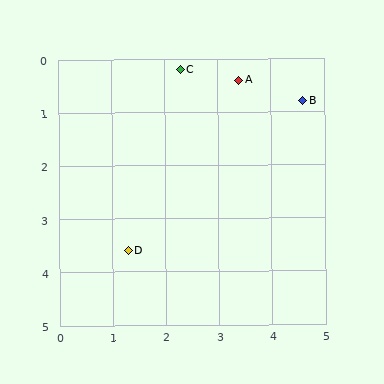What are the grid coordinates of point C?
Point C is at approximately (2.3, 0.2).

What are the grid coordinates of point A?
Point A is at approximately (3.4, 0.4).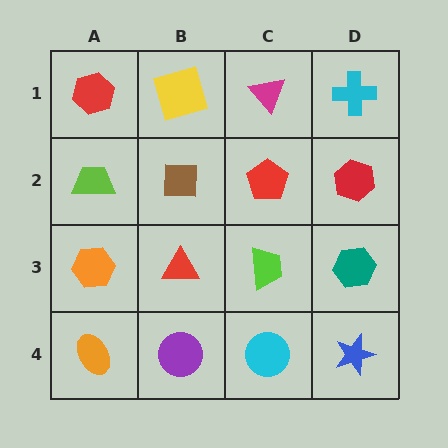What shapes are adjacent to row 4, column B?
A red triangle (row 3, column B), an orange ellipse (row 4, column A), a cyan circle (row 4, column C).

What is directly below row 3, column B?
A purple circle.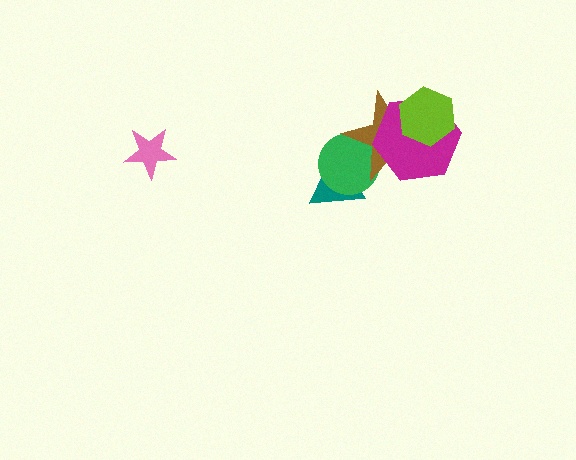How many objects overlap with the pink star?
0 objects overlap with the pink star.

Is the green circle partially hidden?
Yes, it is partially covered by another shape.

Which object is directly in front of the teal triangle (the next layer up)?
The green circle is directly in front of the teal triangle.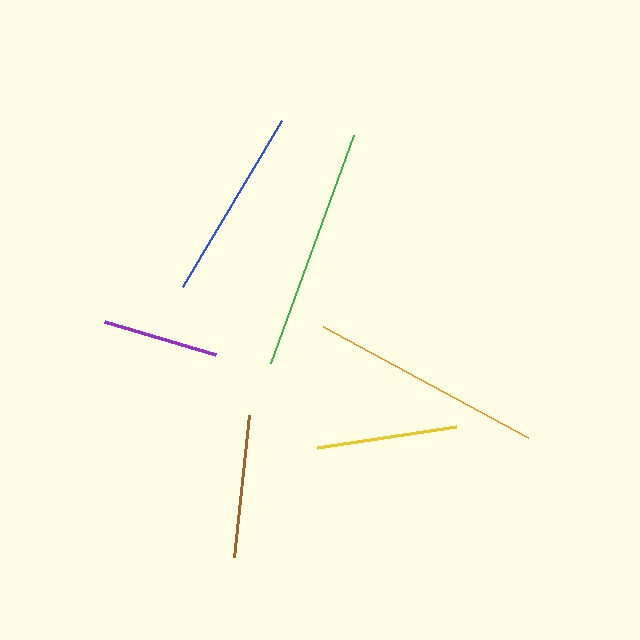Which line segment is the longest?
The green line is the longest at approximately 243 pixels.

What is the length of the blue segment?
The blue segment is approximately 193 pixels long.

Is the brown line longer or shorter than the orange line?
The orange line is longer than the brown line.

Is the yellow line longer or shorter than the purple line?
The yellow line is longer than the purple line.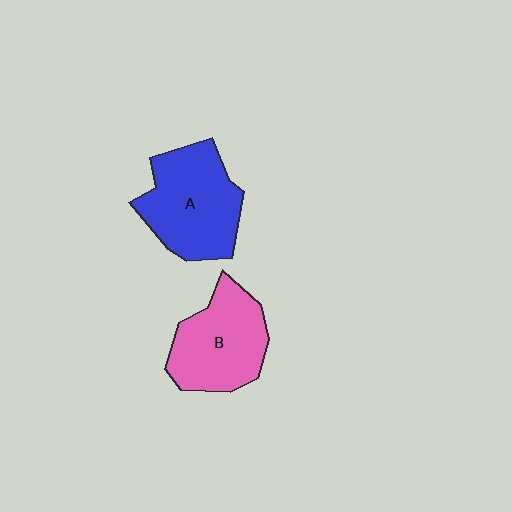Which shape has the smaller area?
Shape B (pink).